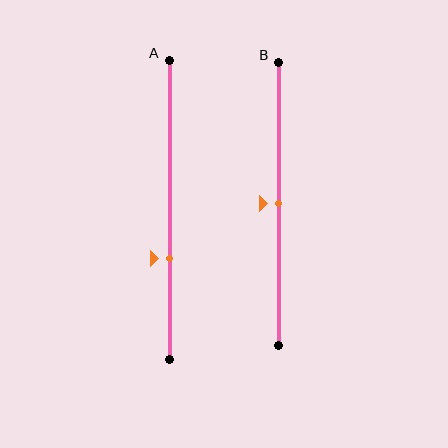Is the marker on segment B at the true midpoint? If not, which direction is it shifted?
Yes, the marker on segment B is at the true midpoint.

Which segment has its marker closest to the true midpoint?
Segment B has its marker closest to the true midpoint.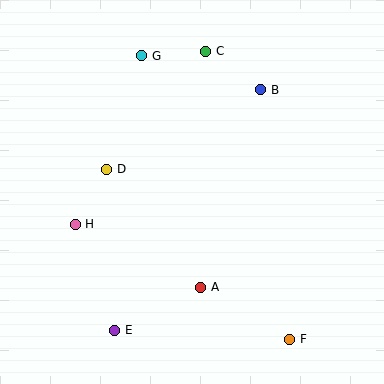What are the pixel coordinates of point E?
Point E is at (115, 330).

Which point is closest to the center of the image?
Point D at (107, 169) is closest to the center.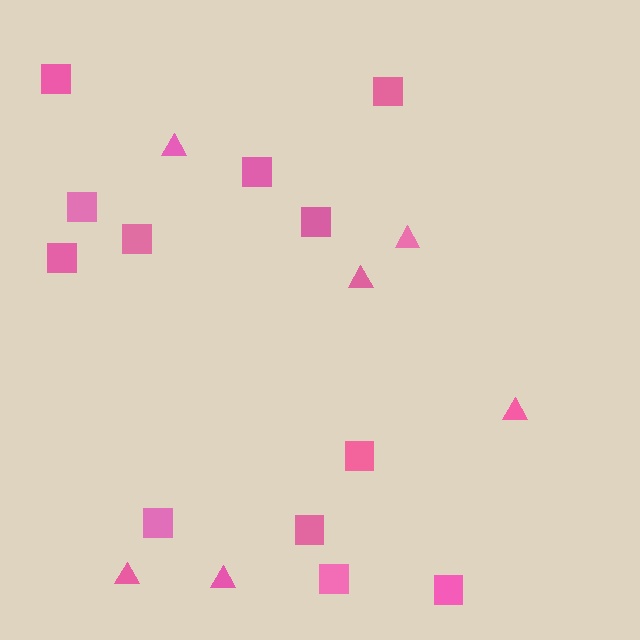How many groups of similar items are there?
There are 2 groups: one group of triangles (6) and one group of squares (12).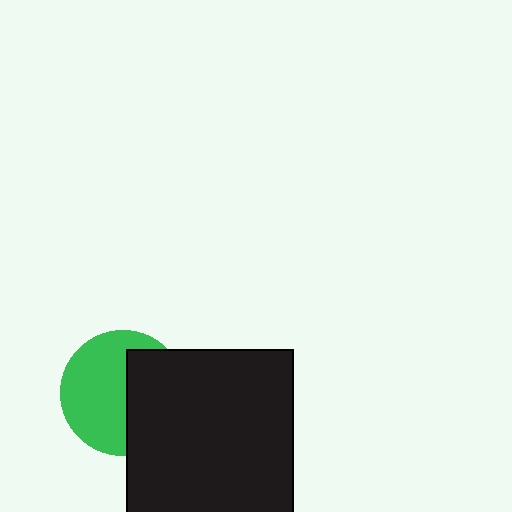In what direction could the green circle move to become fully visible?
The green circle could move left. That would shift it out from behind the black square entirely.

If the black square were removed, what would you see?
You would see the complete green circle.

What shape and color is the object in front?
The object in front is a black square.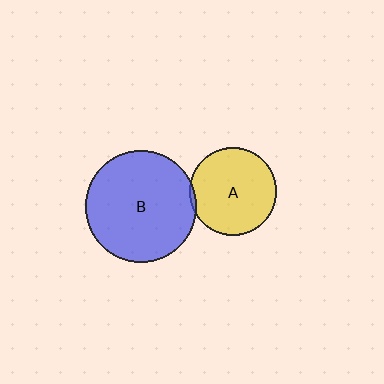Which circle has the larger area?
Circle B (blue).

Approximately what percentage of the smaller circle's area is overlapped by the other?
Approximately 5%.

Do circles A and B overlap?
Yes.